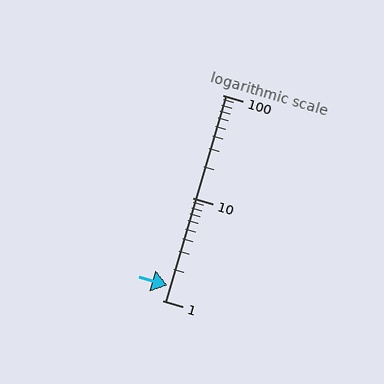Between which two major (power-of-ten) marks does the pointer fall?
The pointer is between 1 and 10.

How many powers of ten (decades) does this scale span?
The scale spans 2 decades, from 1 to 100.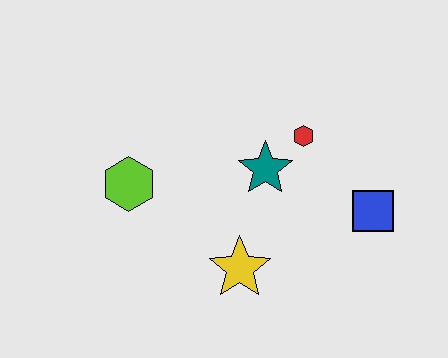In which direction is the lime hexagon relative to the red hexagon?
The lime hexagon is to the left of the red hexagon.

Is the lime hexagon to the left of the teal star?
Yes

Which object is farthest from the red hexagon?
The lime hexagon is farthest from the red hexagon.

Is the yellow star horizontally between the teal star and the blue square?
No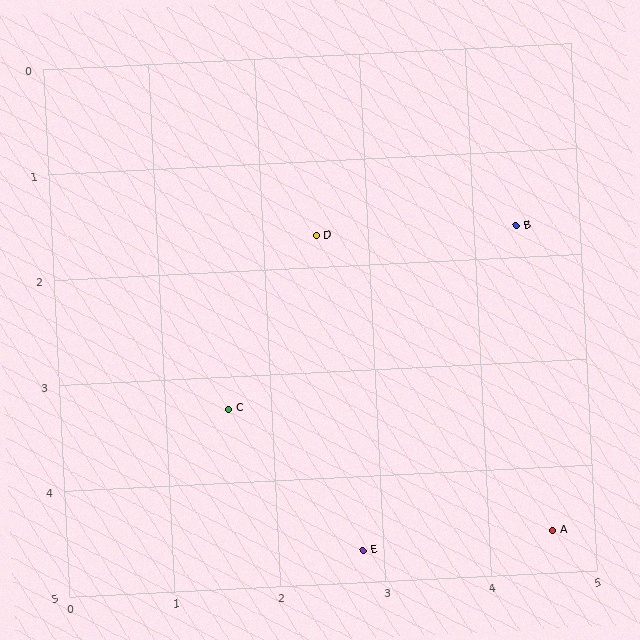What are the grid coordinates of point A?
Point A is at approximately (4.6, 4.6).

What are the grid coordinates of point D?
Point D is at approximately (2.5, 1.7).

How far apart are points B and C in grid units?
Points B and C are about 3.2 grid units apart.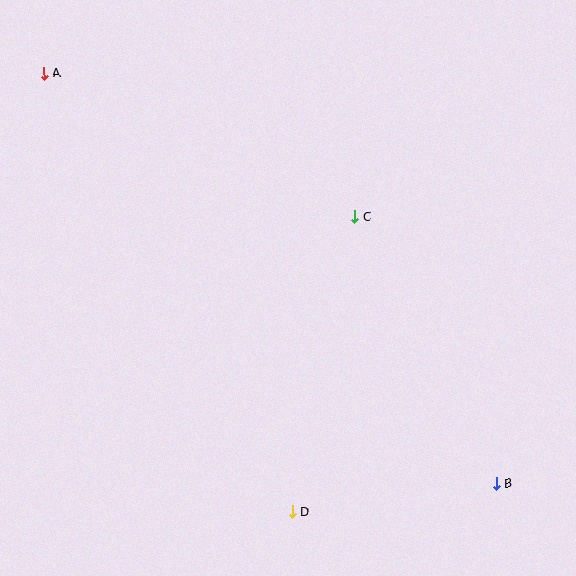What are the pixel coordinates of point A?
Point A is at (44, 73).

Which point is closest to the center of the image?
Point C at (355, 217) is closest to the center.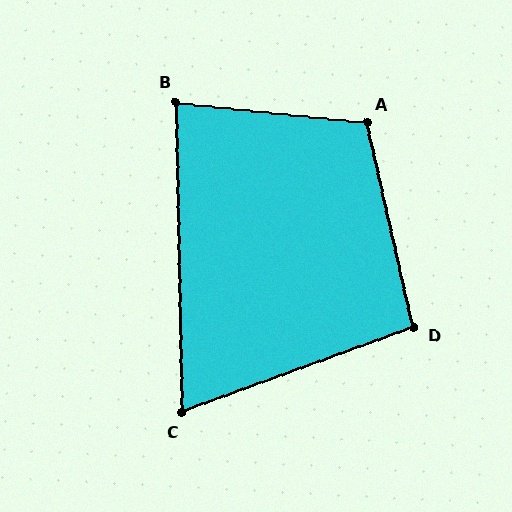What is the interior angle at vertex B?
Approximately 83 degrees (acute).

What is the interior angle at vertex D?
Approximately 97 degrees (obtuse).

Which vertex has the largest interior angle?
A, at approximately 109 degrees.